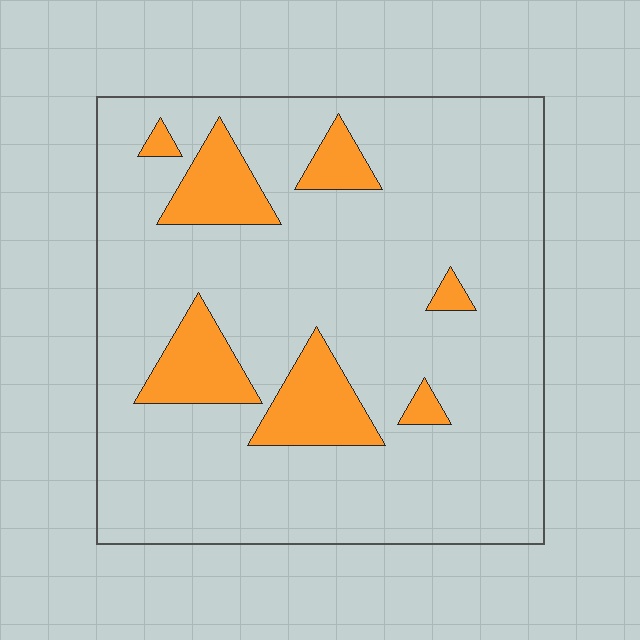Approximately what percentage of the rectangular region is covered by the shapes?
Approximately 15%.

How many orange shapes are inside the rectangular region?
7.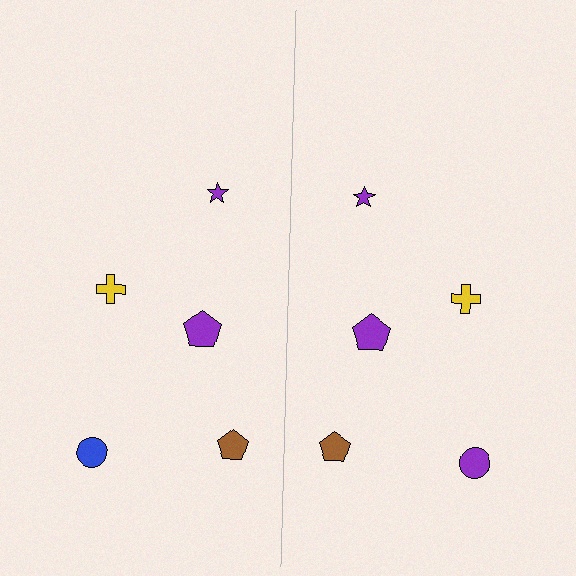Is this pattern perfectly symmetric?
No, the pattern is not perfectly symmetric. The purple circle on the right side breaks the symmetry — its mirror counterpart is blue.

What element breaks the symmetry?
The purple circle on the right side breaks the symmetry — its mirror counterpart is blue.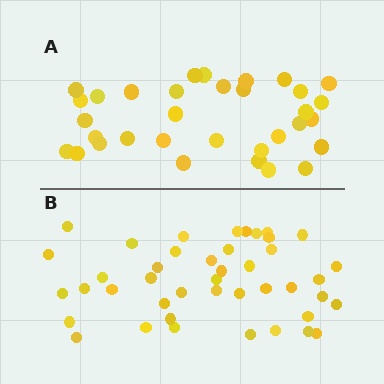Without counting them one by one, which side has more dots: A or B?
Region B (the bottom region) has more dots.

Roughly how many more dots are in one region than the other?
Region B has roughly 10 or so more dots than region A.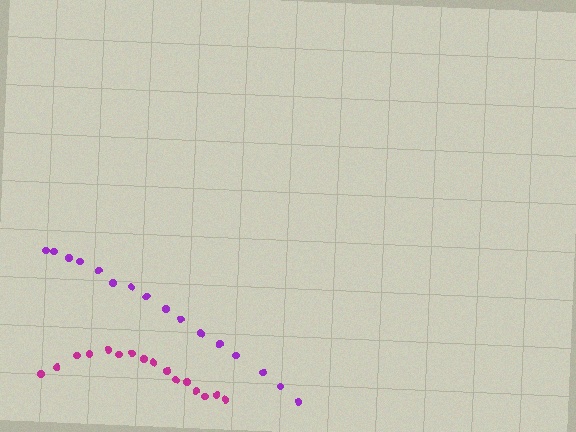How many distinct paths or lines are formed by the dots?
There are 2 distinct paths.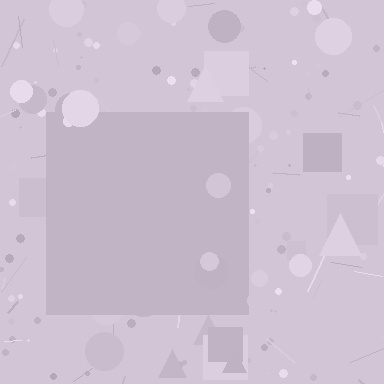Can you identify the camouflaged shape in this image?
The camouflaged shape is a square.